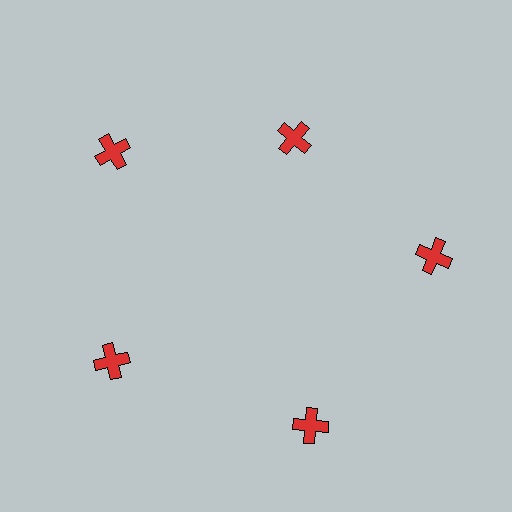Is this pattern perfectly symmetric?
No. The 5 red crosses are arranged in a ring, but one element near the 1 o'clock position is pulled inward toward the center, breaking the 5-fold rotational symmetry.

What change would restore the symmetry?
The symmetry would be restored by moving it outward, back onto the ring so that all 5 crosses sit at equal angles and equal distance from the center.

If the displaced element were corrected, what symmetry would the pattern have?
It would have 5-fold rotational symmetry — the pattern would map onto itself every 72 degrees.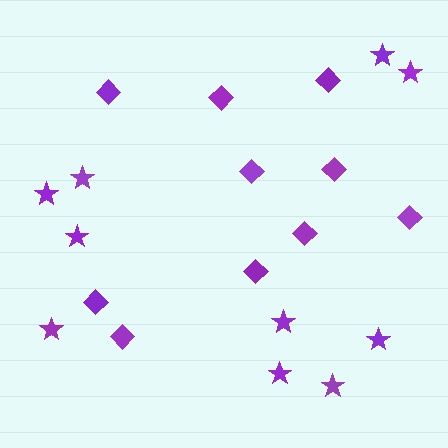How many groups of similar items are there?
There are 2 groups: one group of stars (10) and one group of diamonds (10).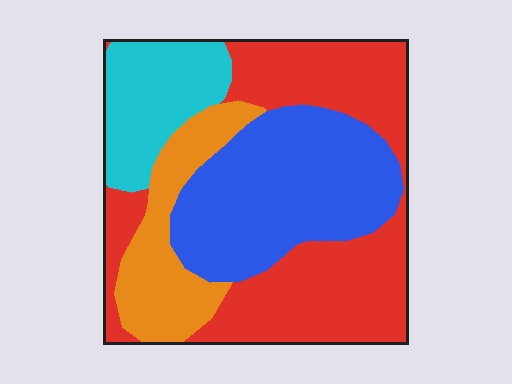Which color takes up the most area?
Red, at roughly 40%.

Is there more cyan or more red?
Red.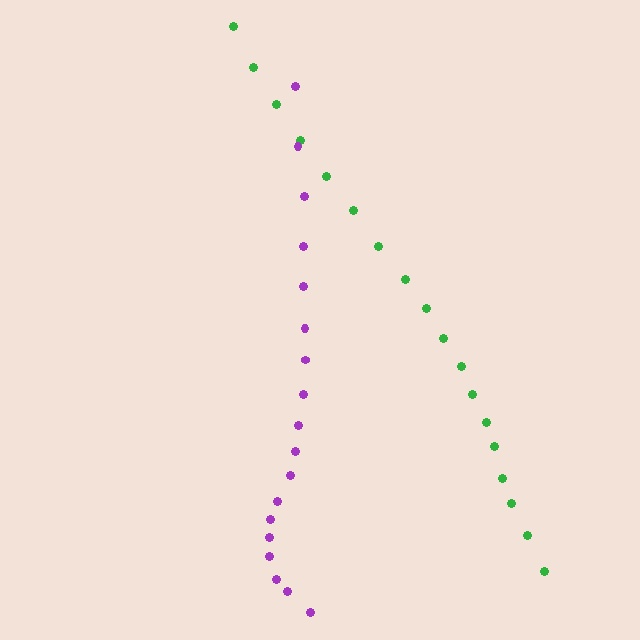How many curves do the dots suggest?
There are 2 distinct paths.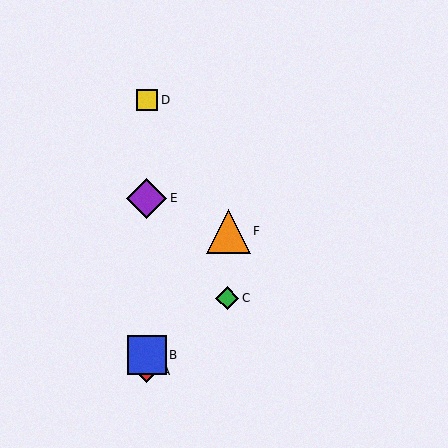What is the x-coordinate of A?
Object A is at x≈147.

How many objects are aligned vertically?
4 objects (A, B, D, E) are aligned vertically.